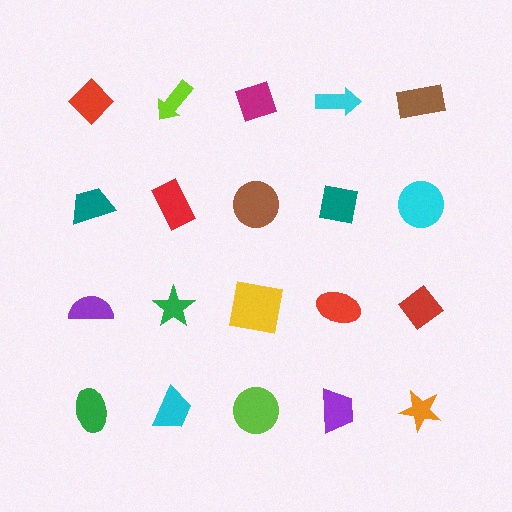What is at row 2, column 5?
A cyan circle.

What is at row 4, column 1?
A green ellipse.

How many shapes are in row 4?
5 shapes.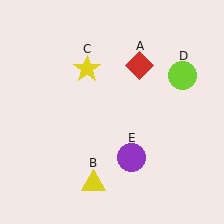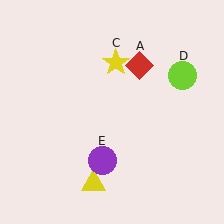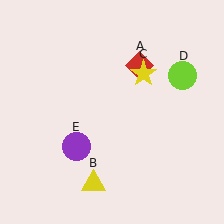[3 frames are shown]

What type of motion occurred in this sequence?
The yellow star (object C), purple circle (object E) rotated clockwise around the center of the scene.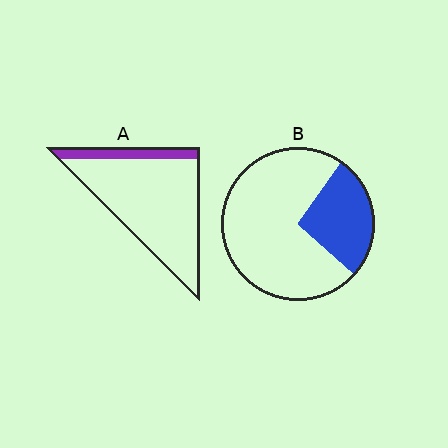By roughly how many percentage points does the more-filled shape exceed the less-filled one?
By roughly 10 percentage points (B over A).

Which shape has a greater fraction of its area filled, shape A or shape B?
Shape B.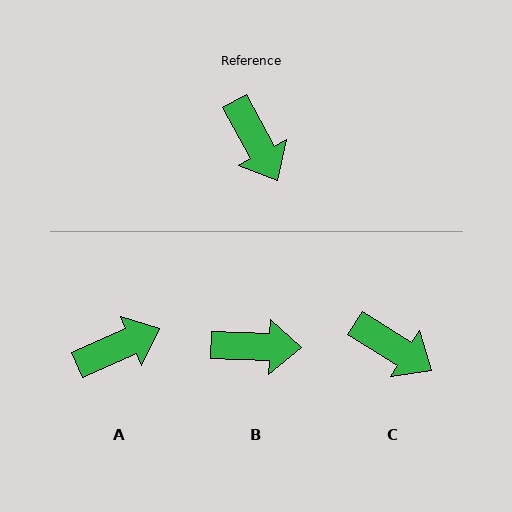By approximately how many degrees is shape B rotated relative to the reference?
Approximately 60 degrees counter-clockwise.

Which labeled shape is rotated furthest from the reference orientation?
A, about 86 degrees away.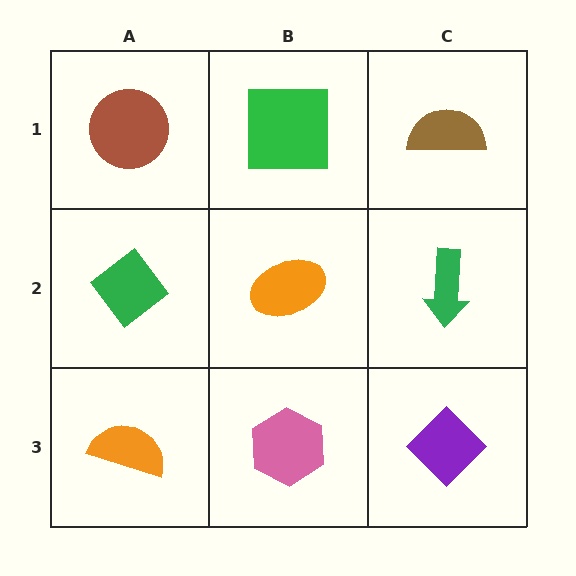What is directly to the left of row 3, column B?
An orange semicircle.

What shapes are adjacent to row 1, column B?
An orange ellipse (row 2, column B), a brown circle (row 1, column A), a brown semicircle (row 1, column C).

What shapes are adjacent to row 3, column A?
A green diamond (row 2, column A), a pink hexagon (row 3, column B).